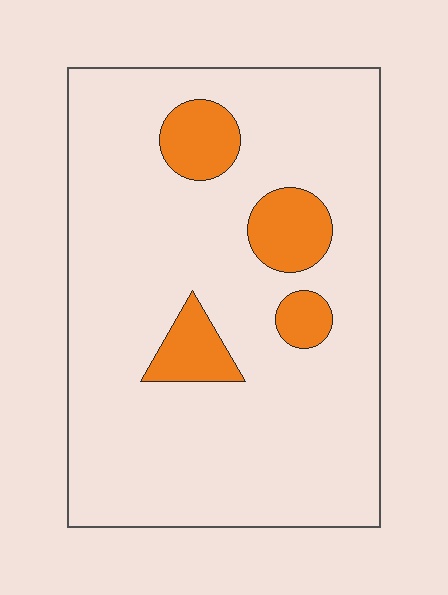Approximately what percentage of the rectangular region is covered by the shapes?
Approximately 15%.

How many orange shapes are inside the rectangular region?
4.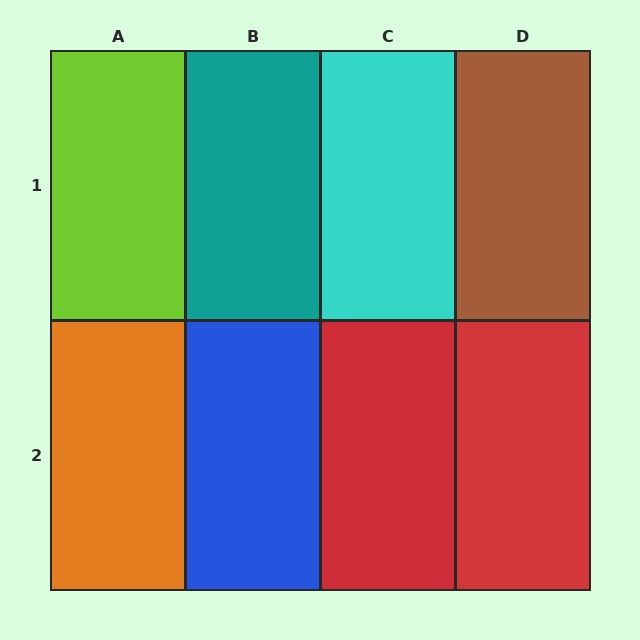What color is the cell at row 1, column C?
Cyan.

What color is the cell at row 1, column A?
Lime.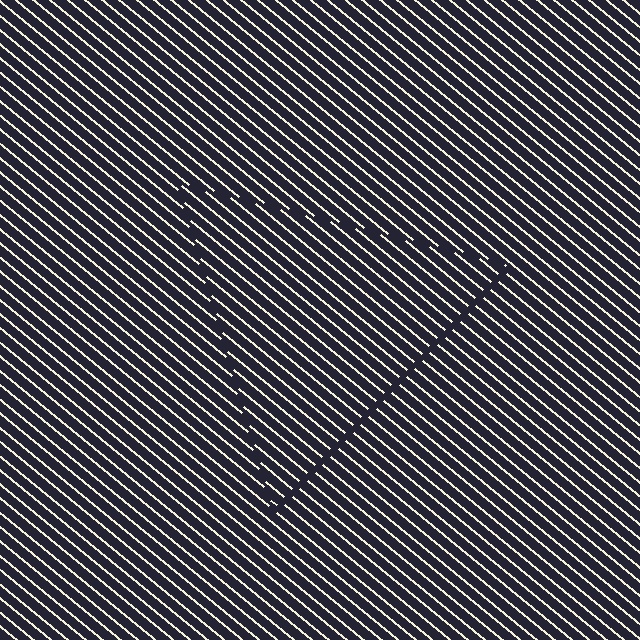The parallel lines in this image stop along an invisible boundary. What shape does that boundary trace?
An illusory triangle. The interior of the shape contains the same grating, shifted by half a period — the contour is defined by the phase discontinuity where line-ends from the inner and outer gratings abut.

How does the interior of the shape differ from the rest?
The interior of the shape contains the same grating, shifted by half a period — the contour is defined by the phase discontinuity where line-ends from the inner and outer gratings abut.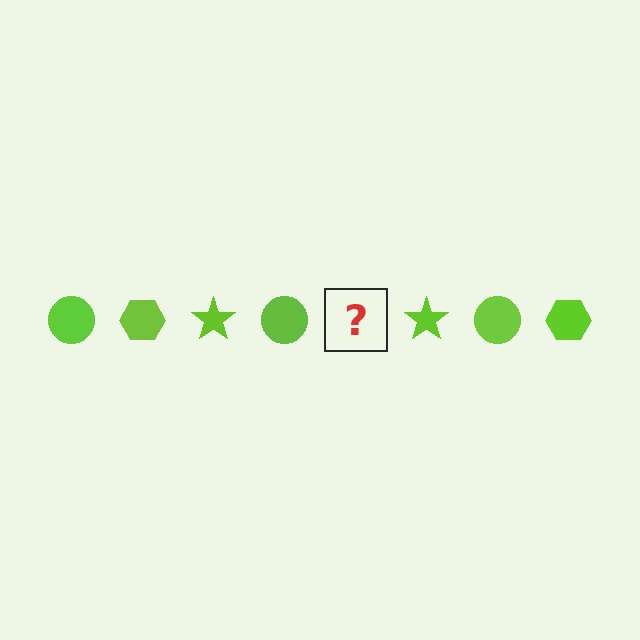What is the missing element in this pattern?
The missing element is a lime hexagon.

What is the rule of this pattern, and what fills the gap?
The rule is that the pattern cycles through circle, hexagon, star shapes in lime. The gap should be filled with a lime hexagon.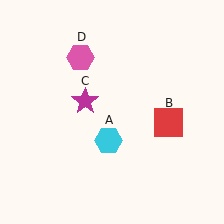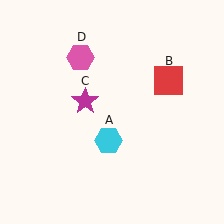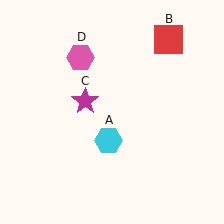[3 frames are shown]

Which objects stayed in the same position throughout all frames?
Cyan hexagon (object A) and magenta star (object C) and pink hexagon (object D) remained stationary.